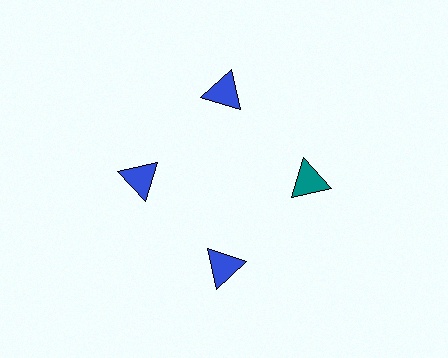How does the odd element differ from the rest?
It has a different color: teal instead of blue.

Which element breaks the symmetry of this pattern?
The teal triangle at roughly the 3 o'clock position breaks the symmetry. All other shapes are blue triangles.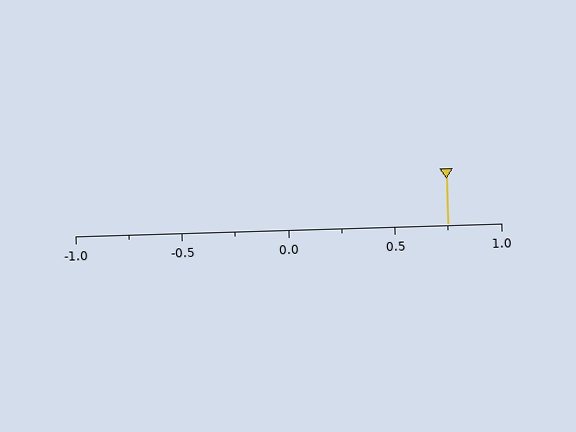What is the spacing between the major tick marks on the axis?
The major ticks are spaced 0.5 apart.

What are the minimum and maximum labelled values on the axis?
The axis runs from -1.0 to 1.0.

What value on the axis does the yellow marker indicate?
The marker indicates approximately 0.75.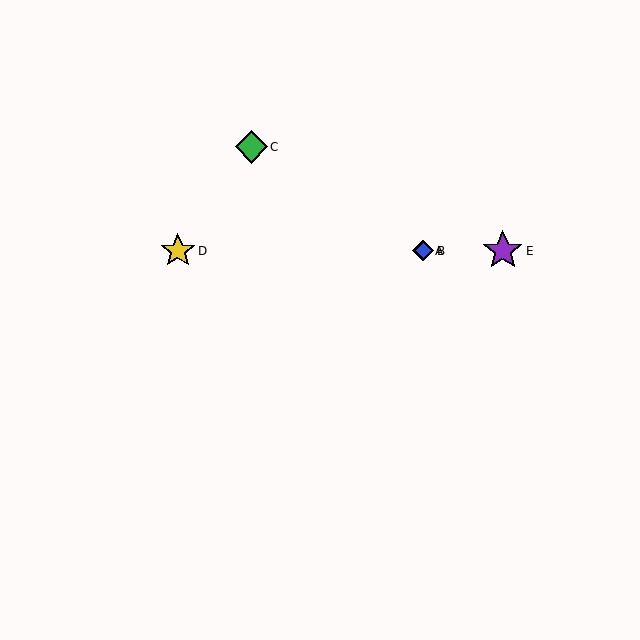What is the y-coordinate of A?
Object A is at y≈251.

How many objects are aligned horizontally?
4 objects (A, B, D, E) are aligned horizontally.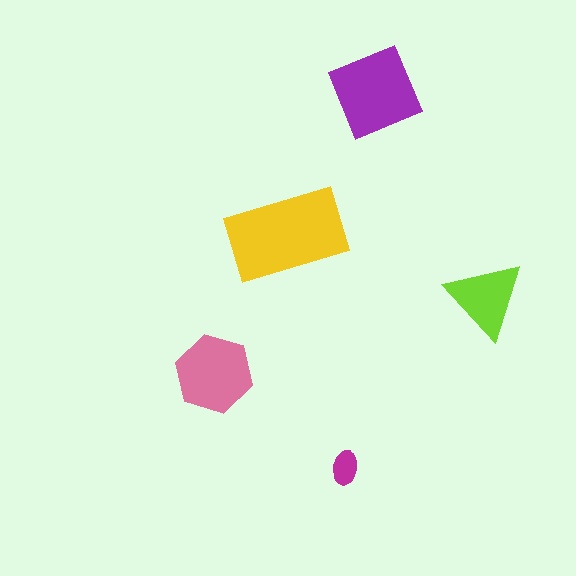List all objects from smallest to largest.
The magenta ellipse, the lime triangle, the pink hexagon, the purple diamond, the yellow rectangle.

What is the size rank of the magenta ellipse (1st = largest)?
5th.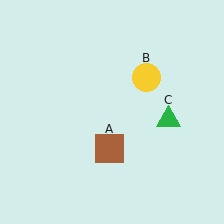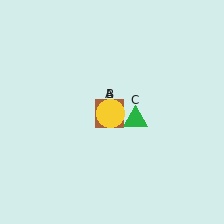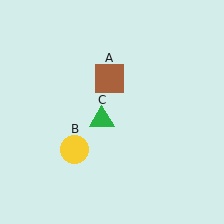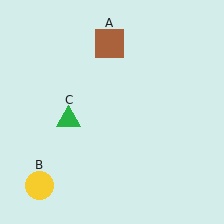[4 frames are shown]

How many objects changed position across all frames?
3 objects changed position: brown square (object A), yellow circle (object B), green triangle (object C).